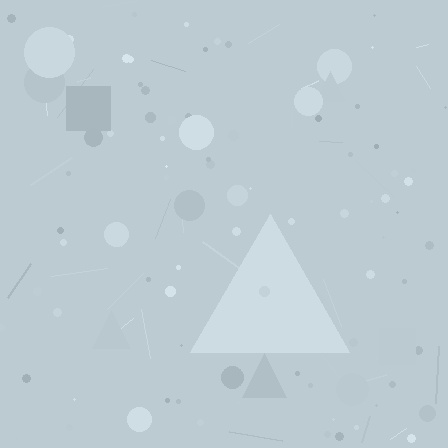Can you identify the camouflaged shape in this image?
The camouflaged shape is a triangle.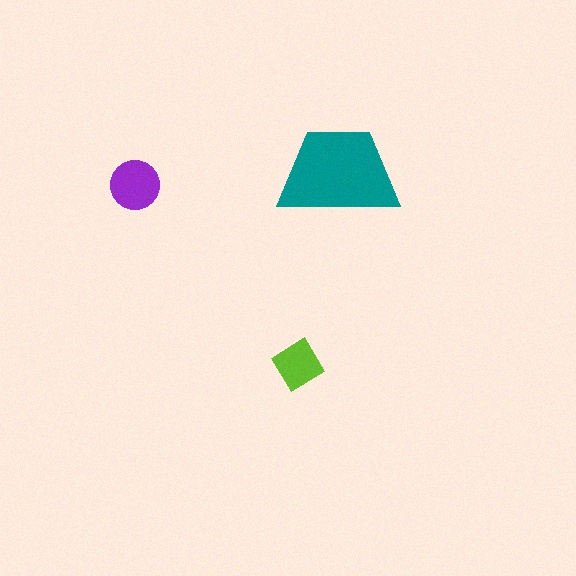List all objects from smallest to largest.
The lime diamond, the purple circle, the teal trapezoid.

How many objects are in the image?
There are 3 objects in the image.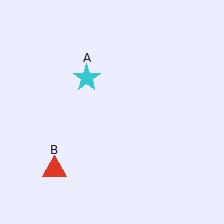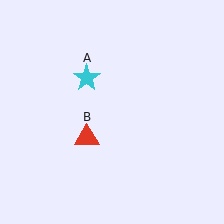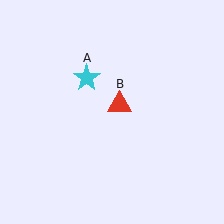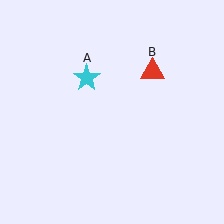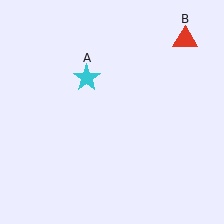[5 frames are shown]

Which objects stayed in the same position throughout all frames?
Cyan star (object A) remained stationary.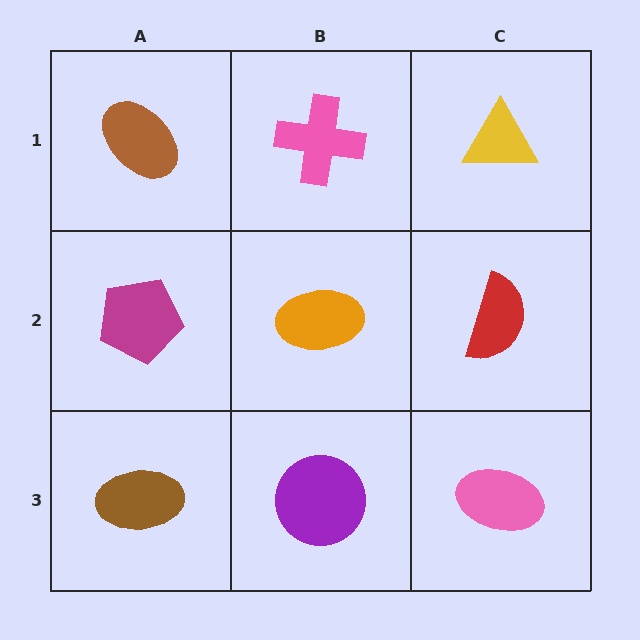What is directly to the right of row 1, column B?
A yellow triangle.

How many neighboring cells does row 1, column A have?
2.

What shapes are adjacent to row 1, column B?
An orange ellipse (row 2, column B), a brown ellipse (row 1, column A), a yellow triangle (row 1, column C).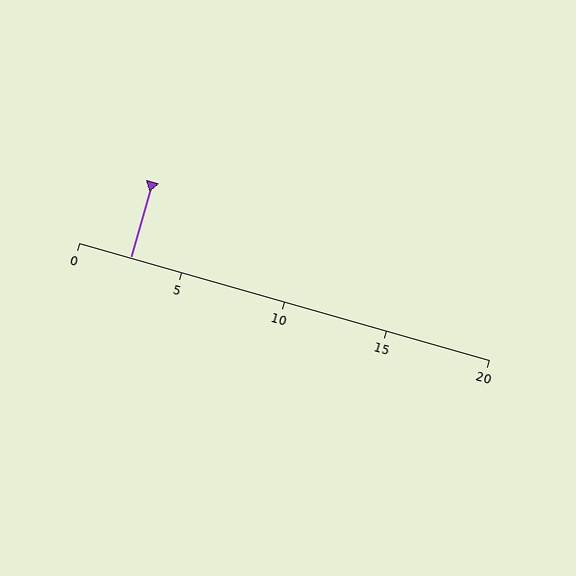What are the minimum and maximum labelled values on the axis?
The axis runs from 0 to 20.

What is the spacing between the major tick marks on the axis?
The major ticks are spaced 5 apart.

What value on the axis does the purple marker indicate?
The marker indicates approximately 2.5.